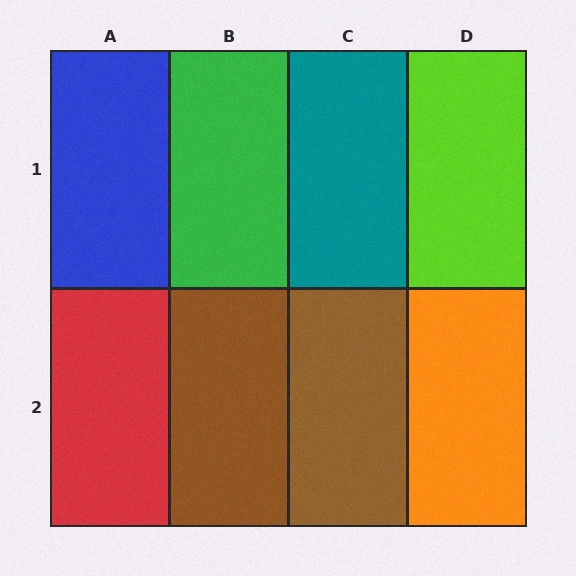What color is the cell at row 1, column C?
Teal.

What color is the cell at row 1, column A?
Blue.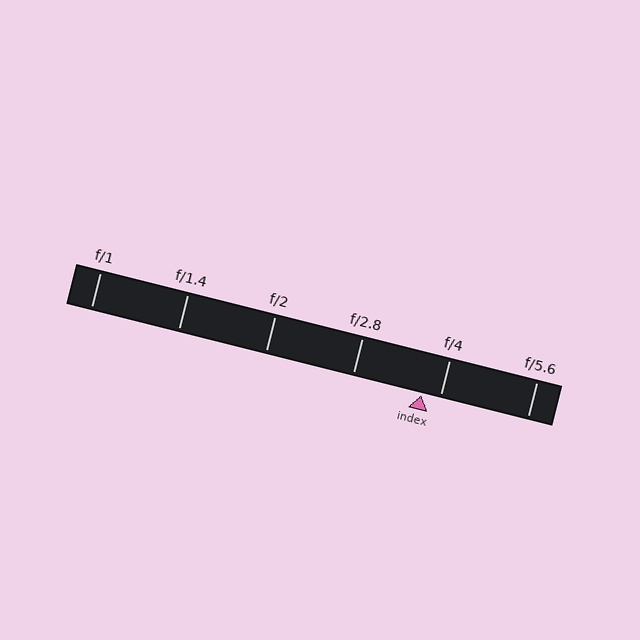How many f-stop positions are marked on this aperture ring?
There are 6 f-stop positions marked.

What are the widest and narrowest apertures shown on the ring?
The widest aperture shown is f/1 and the narrowest is f/5.6.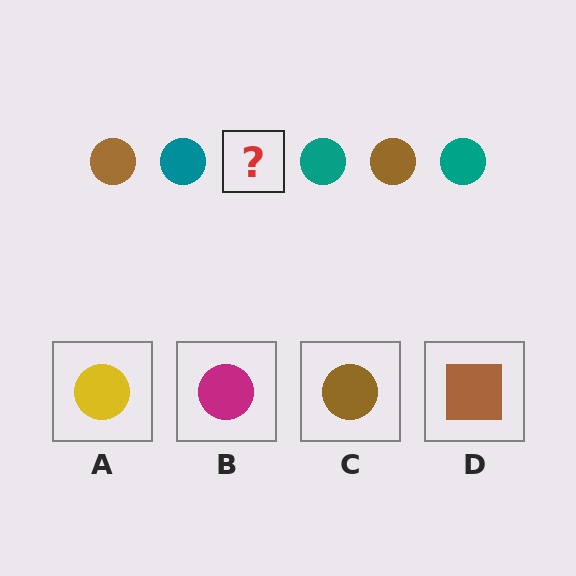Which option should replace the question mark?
Option C.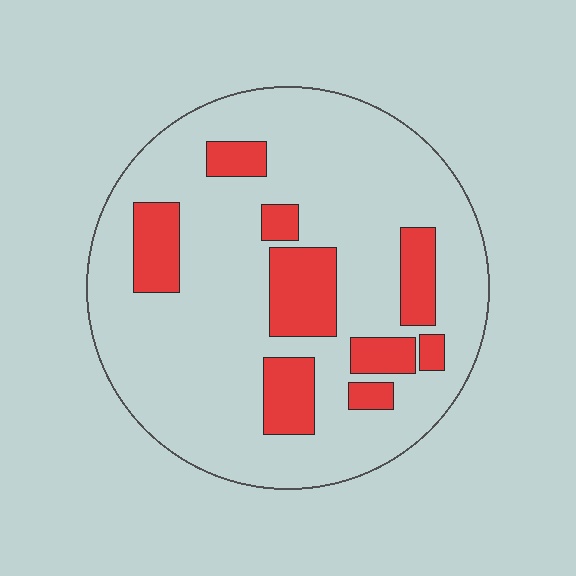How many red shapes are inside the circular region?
9.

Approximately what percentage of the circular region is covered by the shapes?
Approximately 20%.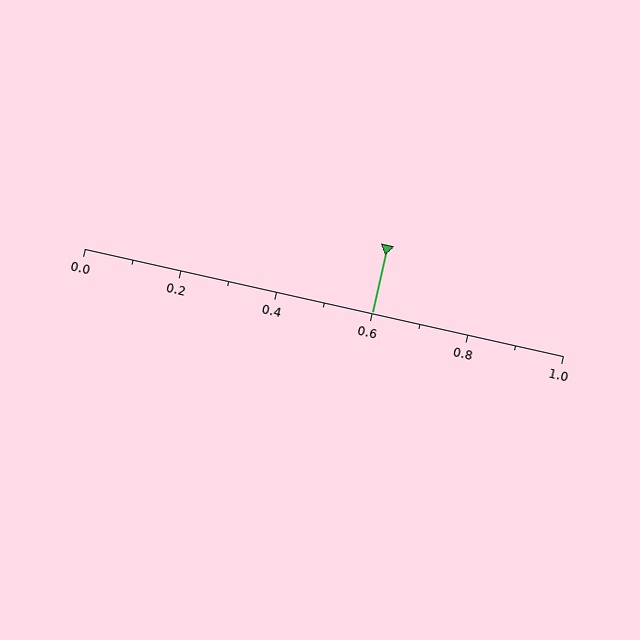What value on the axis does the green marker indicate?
The marker indicates approximately 0.6.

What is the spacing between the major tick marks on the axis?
The major ticks are spaced 0.2 apart.